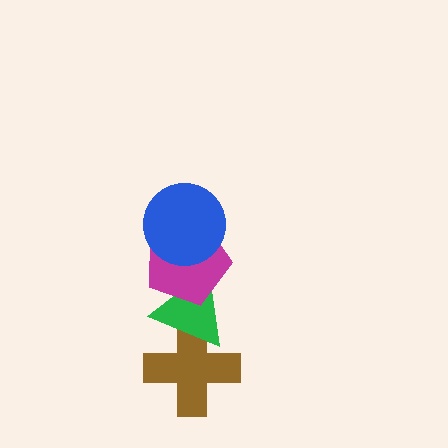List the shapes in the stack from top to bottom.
From top to bottom: the blue circle, the magenta pentagon, the green triangle, the brown cross.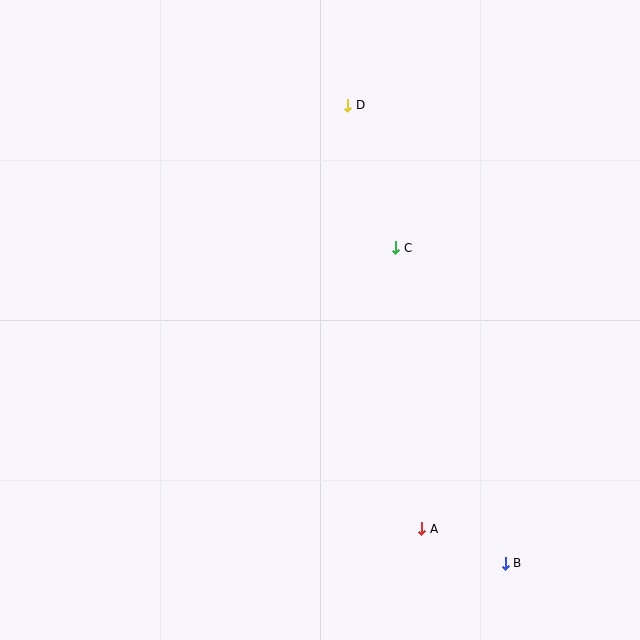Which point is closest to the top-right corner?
Point D is closest to the top-right corner.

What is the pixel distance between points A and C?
The distance between A and C is 282 pixels.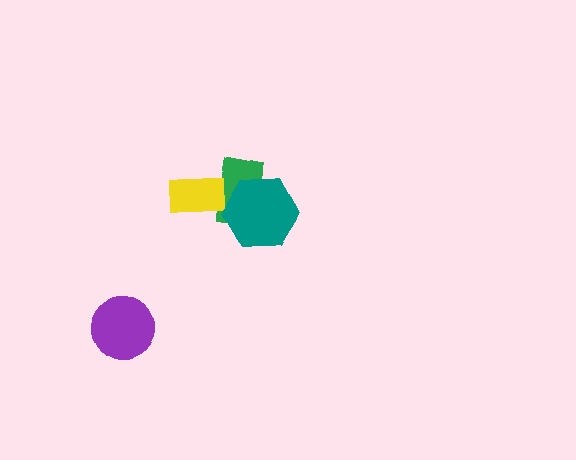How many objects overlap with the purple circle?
0 objects overlap with the purple circle.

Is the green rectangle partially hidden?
Yes, it is partially covered by another shape.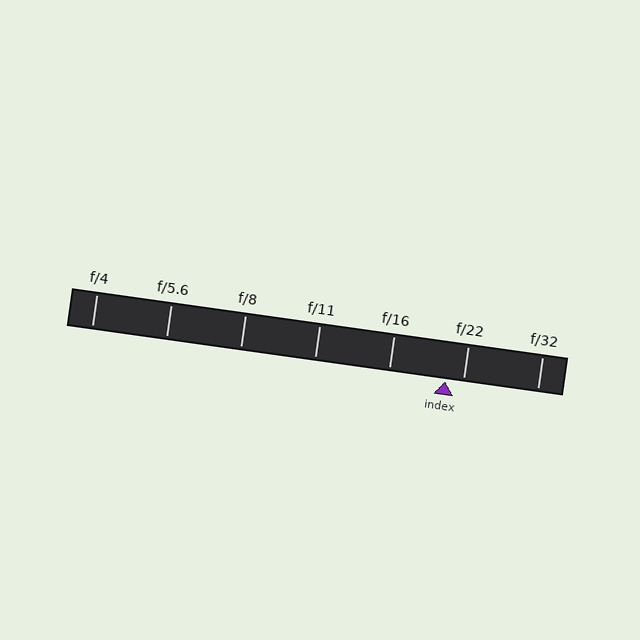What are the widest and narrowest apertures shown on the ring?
The widest aperture shown is f/4 and the narrowest is f/32.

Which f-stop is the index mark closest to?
The index mark is closest to f/22.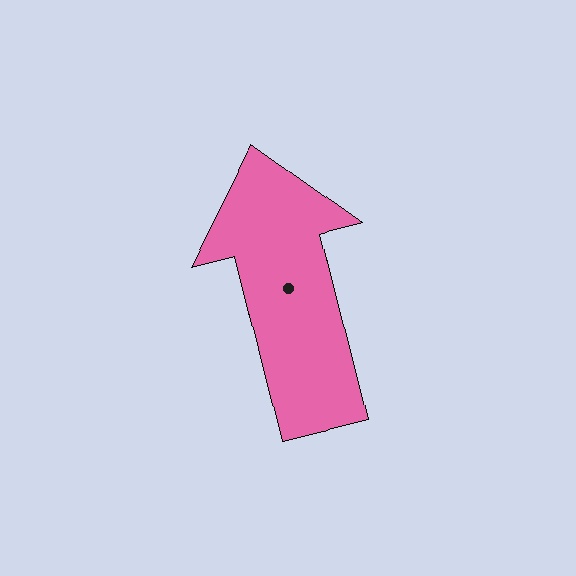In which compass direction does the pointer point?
North.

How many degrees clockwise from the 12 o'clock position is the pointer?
Approximately 346 degrees.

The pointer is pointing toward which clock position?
Roughly 12 o'clock.